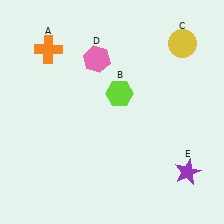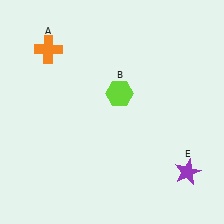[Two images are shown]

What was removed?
The yellow circle (C), the pink hexagon (D) were removed in Image 2.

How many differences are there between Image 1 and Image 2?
There are 2 differences between the two images.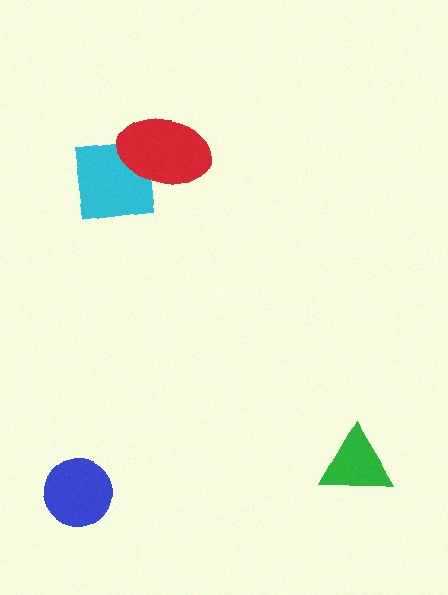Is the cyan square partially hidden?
Yes, it is partially covered by another shape.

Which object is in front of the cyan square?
The red ellipse is in front of the cyan square.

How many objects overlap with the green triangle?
0 objects overlap with the green triangle.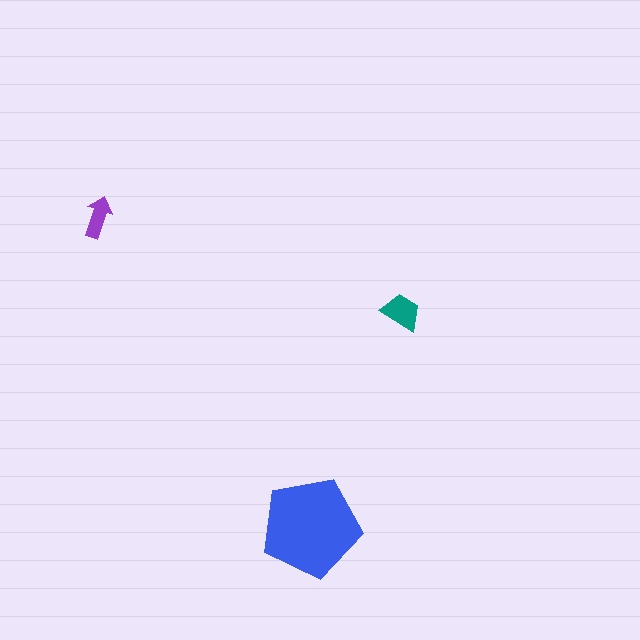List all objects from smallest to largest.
The purple arrow, the teal trapezoid, the blue pentagon.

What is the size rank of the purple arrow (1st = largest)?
3rd.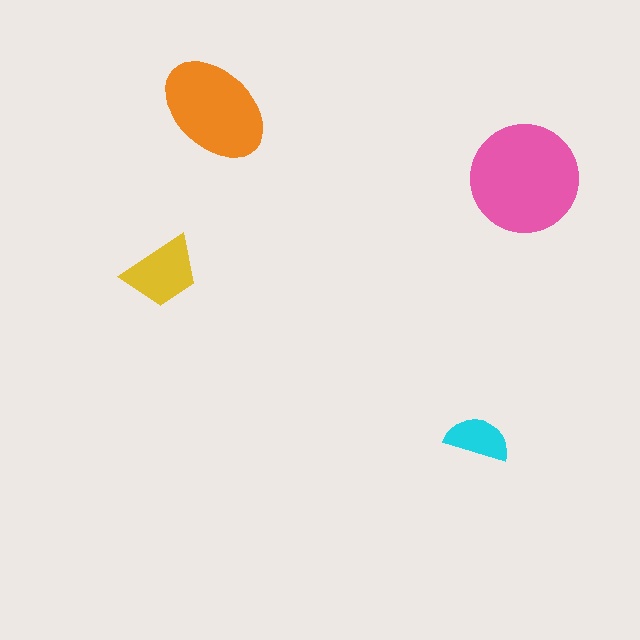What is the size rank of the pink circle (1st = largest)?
1st.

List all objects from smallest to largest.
The cyan semicircle, the yellow trapezoid, the orange ellipse, the pink circle.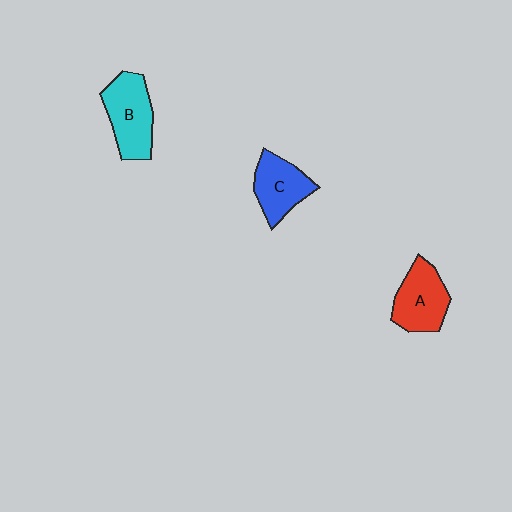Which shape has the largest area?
Shape B (cyan).